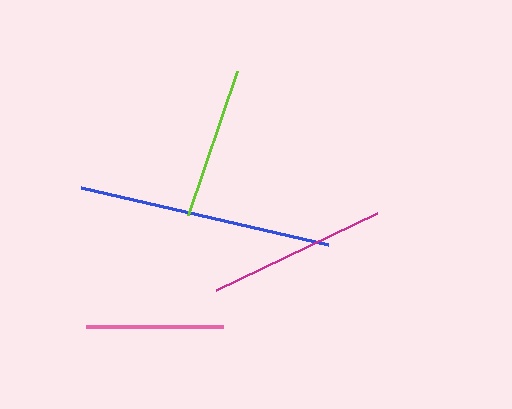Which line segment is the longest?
The blue line is the longest at approximately 253 pixels.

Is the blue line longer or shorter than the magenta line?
The blue line is longer than the magenta line.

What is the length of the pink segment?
The pink segment is approximately 137 pixels long.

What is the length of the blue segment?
The blue segment is approximately 253 pixels long.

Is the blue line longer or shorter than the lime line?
The blue line is longer than the lime line.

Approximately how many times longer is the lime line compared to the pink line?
The lime line is approximately 1.1 times the length of the pink line.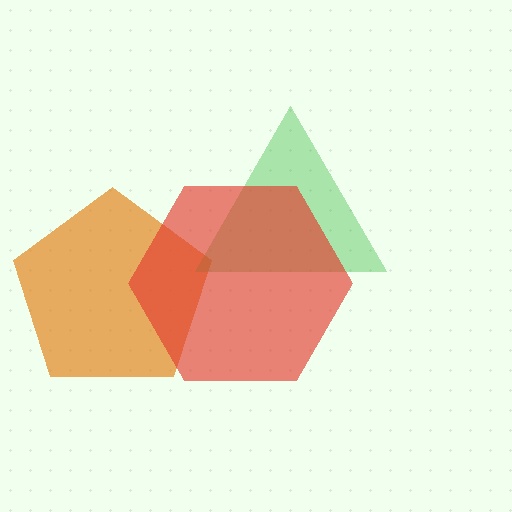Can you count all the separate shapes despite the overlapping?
Yes, there are 3 separate shapes.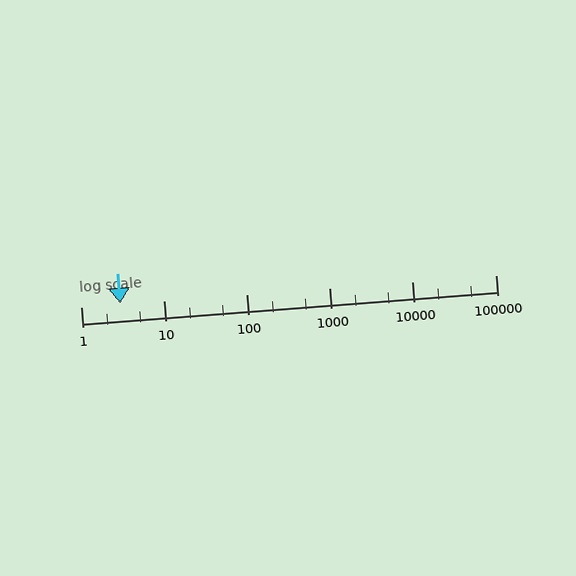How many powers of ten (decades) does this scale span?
The scale spans 5 decades, from 1 to 100000.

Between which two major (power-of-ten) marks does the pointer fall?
The pointer is between 1 and 10.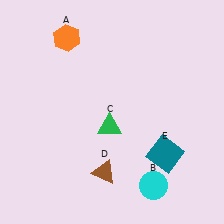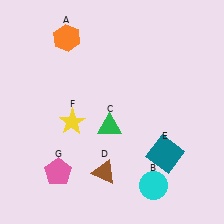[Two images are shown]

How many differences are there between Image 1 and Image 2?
There are 2 differences between the two images.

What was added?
A yellow star (F), a pink pentagon (G) were added in Image 2.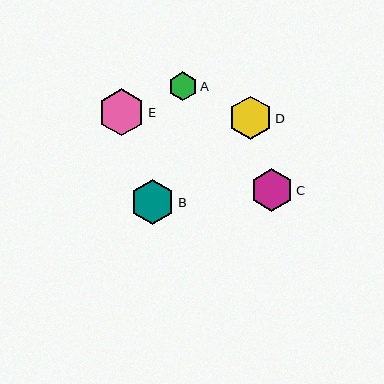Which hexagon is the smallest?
Hexagon A is the smallest with a size of approximately 29 pixels.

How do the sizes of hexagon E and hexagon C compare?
Hexagon E and hexagon C are approximately the same size.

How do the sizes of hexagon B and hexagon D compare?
Hexagon B and hexagon D are approximately the same size.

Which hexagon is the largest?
Hexagon E is the largest with a size of approximately 47 pixels.